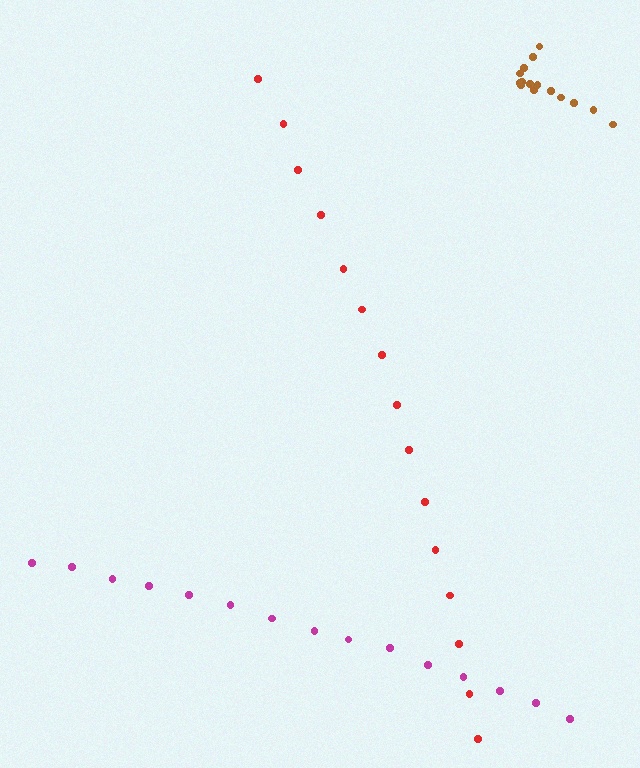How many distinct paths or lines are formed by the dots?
There are 3 distinct paths.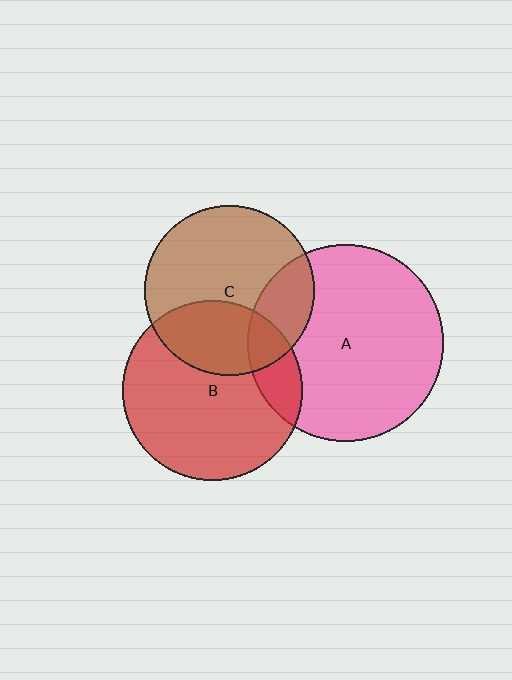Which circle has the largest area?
Circle A (pink).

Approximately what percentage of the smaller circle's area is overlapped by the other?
Approximately 15%.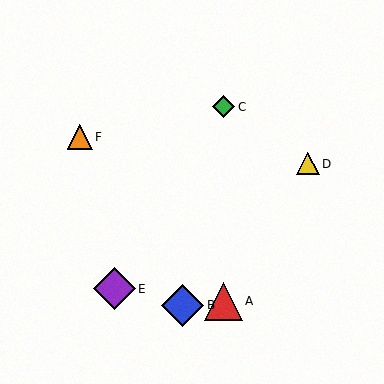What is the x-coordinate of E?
Object E is at x≈114.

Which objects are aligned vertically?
Objects A, C are aligned vertically.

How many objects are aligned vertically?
2 objects (A, C) are aligned vertically.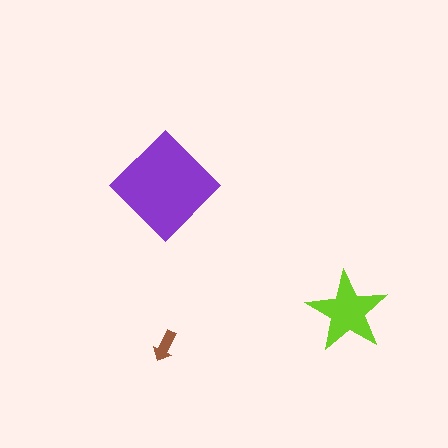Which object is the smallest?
The brown arrow.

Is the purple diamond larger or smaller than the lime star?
Larger.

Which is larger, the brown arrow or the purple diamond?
The purple diamond.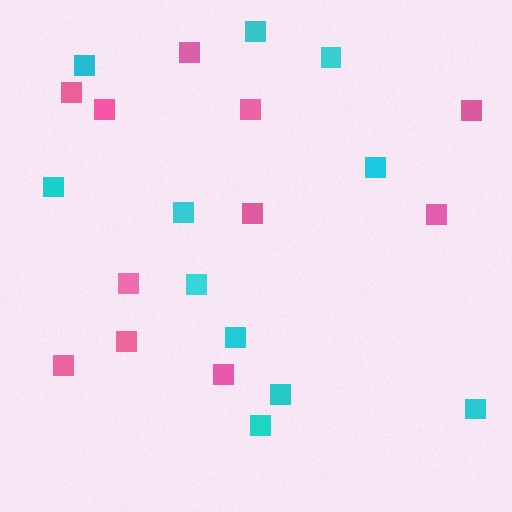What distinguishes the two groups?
There are 2 groups: one group of cyan squares (11) and one group of pink squares (11).